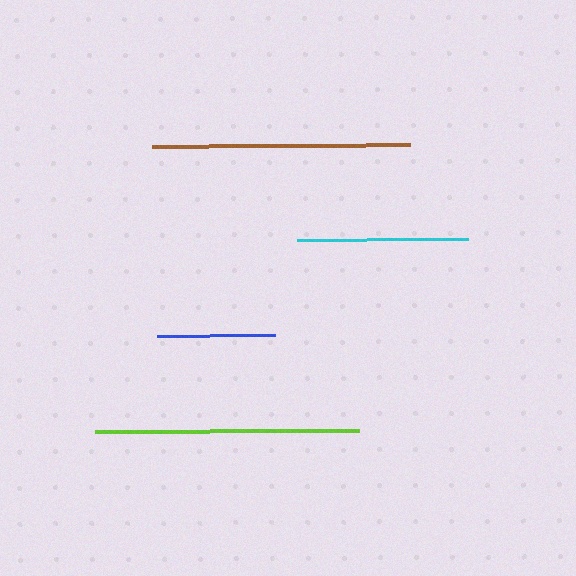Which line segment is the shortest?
The blue line is the shortest at approximately 117 pixels.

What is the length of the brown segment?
The brown segment is approximately 257 pixels long.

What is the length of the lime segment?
The lime segment is approximately 264 pixels long.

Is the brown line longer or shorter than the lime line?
The lime line is longer than the brown line.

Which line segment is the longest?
The lime line is the longest at approximately 264 pixels.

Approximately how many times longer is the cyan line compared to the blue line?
The cyan line is approximately 1.5 times the length of the blue line.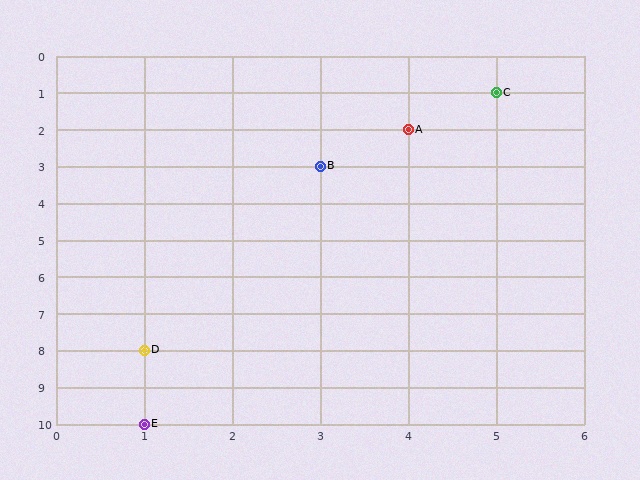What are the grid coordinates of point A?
Point A is at grid coordinates (4, 2).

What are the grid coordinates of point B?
Point B is at grid coordinates (3, 3).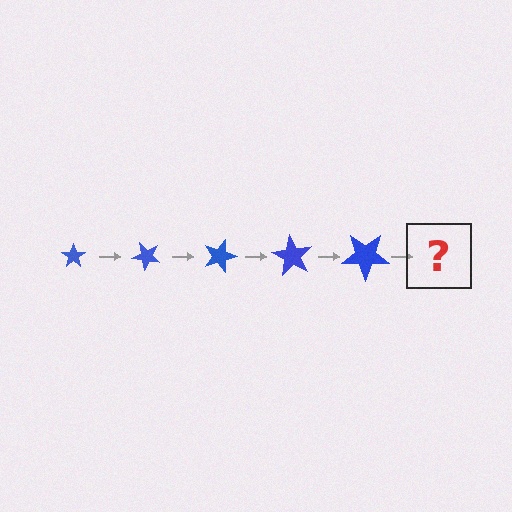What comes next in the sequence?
The next element should be a star, larger than the previous one and rotated 225 degrees from the start.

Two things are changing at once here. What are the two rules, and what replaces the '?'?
The two rules are that the star grows larger each step and it rotates 45 degrees each step. The '?' should be a star, larger than the previous one and rotated 225 degrees from the start.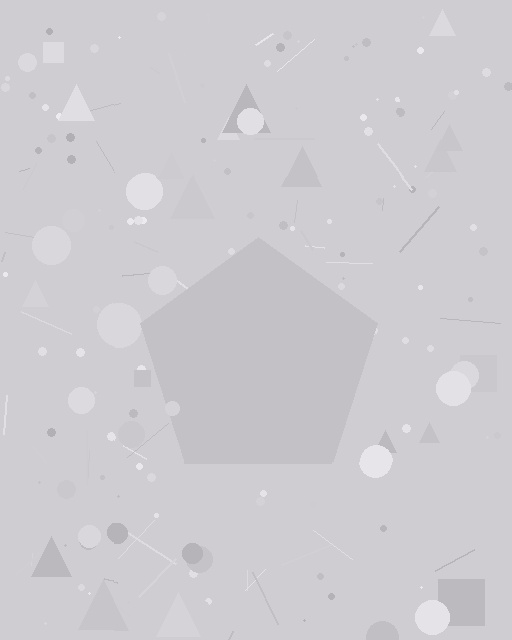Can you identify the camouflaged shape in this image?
The camouflaged shape is a pentagon.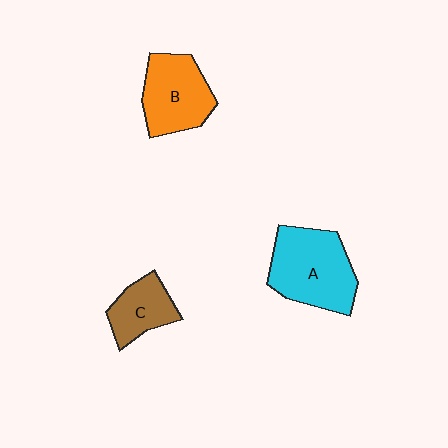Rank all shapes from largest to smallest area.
From largest to smallest: A (cyan), B (orange), C (brown).